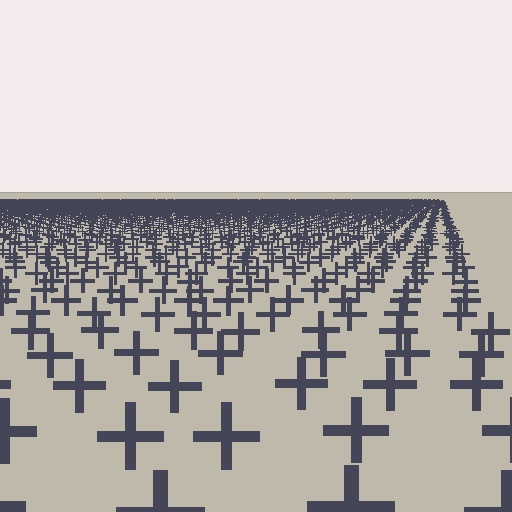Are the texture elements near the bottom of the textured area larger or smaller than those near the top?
Larger. Near the bottom, elements are closer to the viewer and appear at a bigger on-screen size.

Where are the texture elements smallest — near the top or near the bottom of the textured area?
Near the top.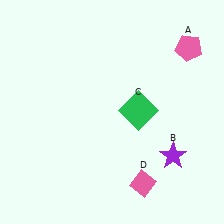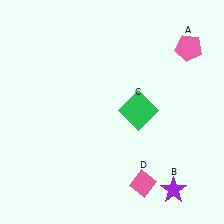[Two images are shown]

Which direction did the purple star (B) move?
The purple star (B) moved down.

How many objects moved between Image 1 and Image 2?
1 object moved between the two images.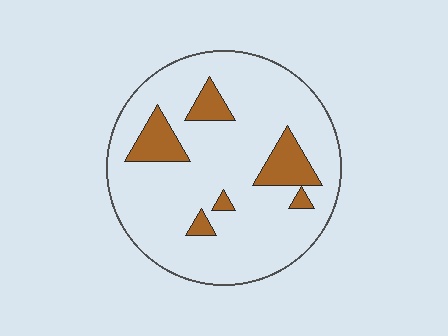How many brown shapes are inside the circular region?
6.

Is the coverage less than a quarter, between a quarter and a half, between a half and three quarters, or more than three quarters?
Less than a quarter.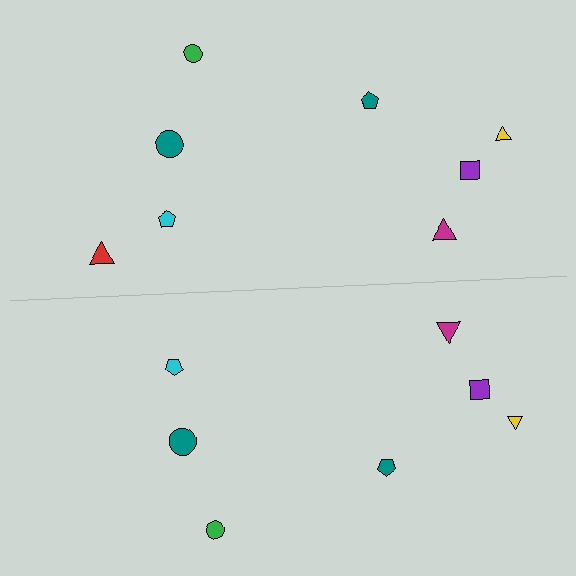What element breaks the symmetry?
A red triangle is missing from the bottom side.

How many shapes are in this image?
There are 15 shapes in this image.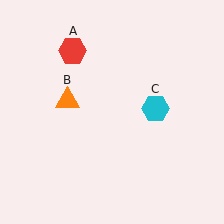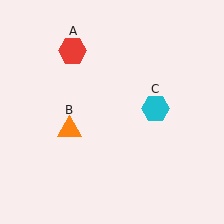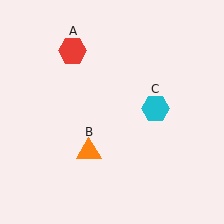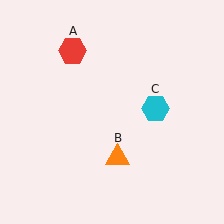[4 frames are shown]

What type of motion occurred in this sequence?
The orange triangle (object B) rotated counterclockwise around the center of the scene.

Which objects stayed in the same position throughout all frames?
Red hexagon (object A) and cyan hexagon (object C) remained stationary.